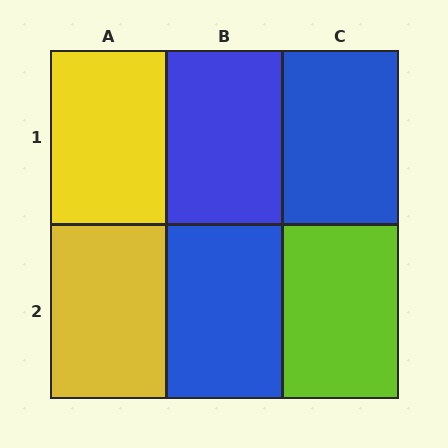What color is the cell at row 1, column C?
Blue.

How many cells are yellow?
2 cells are yellow.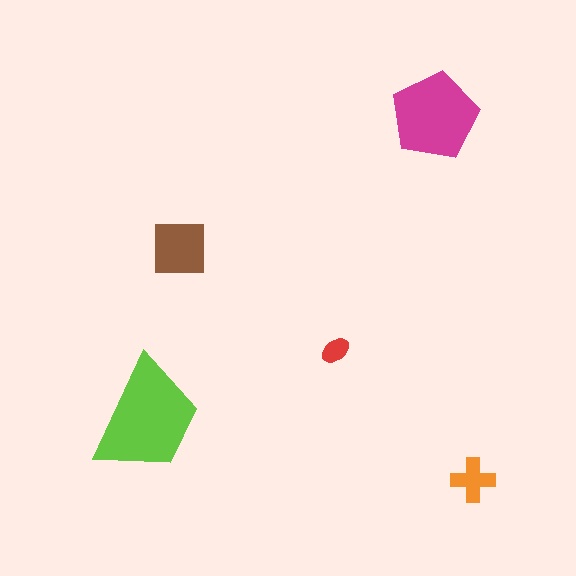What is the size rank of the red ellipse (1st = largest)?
5th.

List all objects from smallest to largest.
The red ellipse, the orange cross, the brown square, the magenta pentagon, the lime trapezoid.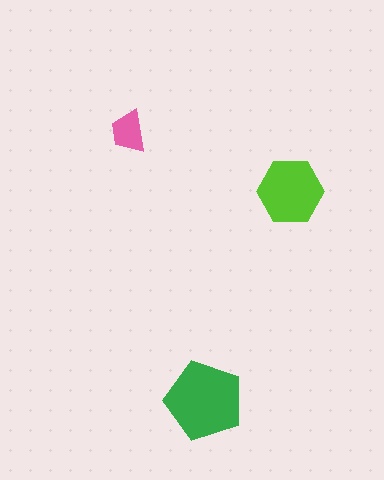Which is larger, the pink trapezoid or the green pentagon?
The green pentagon.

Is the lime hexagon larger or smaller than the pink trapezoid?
Larger.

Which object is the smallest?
The pink trapezoid.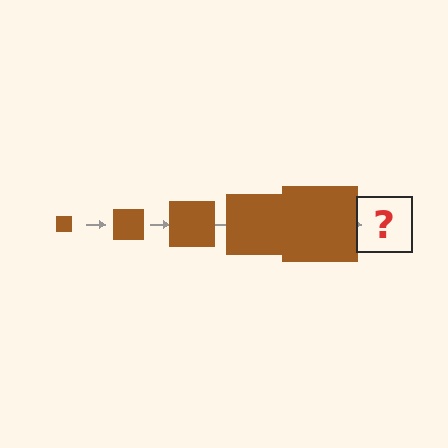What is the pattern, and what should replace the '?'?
The pattern is that the square gets progressively larger each step. The '?' should be a brown square, larger than the previous one.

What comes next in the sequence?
The next element should be a brown square, larger than the previous one.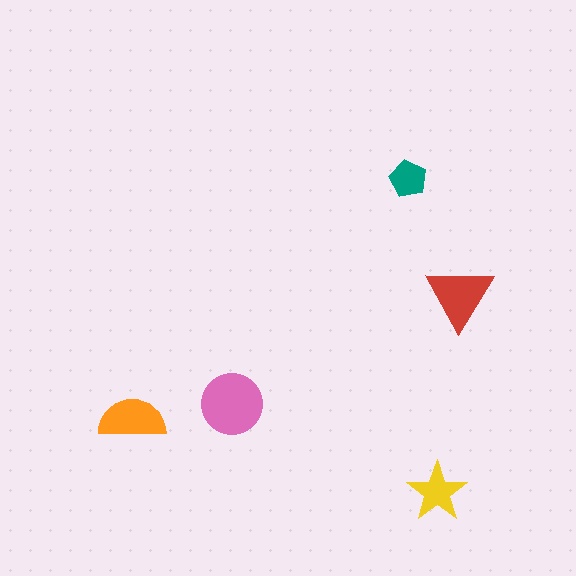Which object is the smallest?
The teal pentagon.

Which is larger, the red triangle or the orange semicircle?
The red triangle.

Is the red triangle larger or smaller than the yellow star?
Larger.